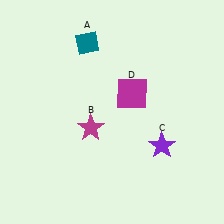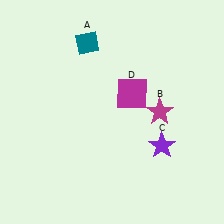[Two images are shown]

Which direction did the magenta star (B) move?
The magenta star (B) moved right.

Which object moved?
The magenta star (B) moved right.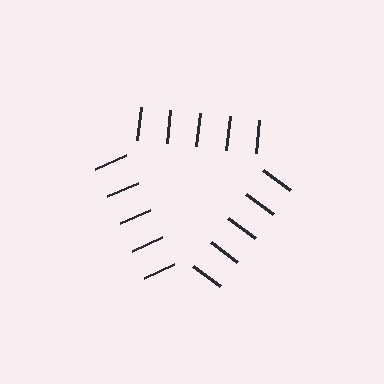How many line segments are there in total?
15 — 5 along each of the 3 edges.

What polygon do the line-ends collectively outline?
An illusory triangle — the line segments terminate on its edges but no continuous stroke is drawn.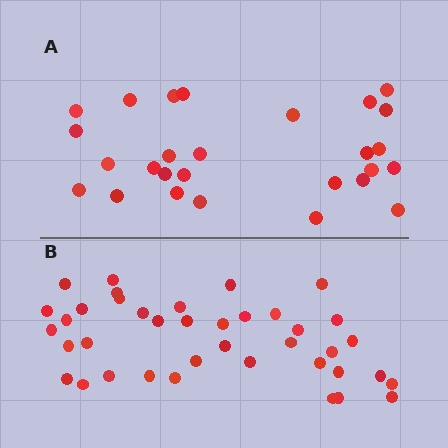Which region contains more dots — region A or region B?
Region B (the bottom region) has more dots.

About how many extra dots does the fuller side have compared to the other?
Region B has roughly 12 or so more dots than region A.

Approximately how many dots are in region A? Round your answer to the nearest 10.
About 30 dots. (The exact count is 27, which rounds to 30.)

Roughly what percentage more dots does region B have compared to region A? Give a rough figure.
About 45% more.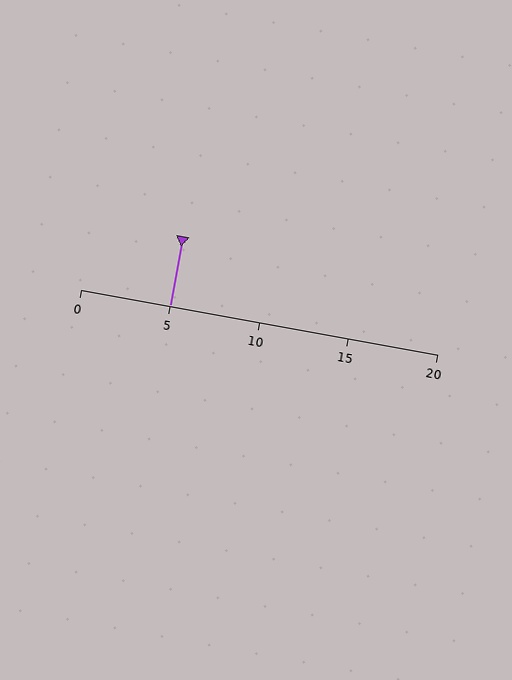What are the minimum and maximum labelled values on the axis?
The axis runs from 0 to 20.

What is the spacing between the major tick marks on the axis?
The major ticks are spaced 5 apart.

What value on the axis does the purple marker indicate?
The marker indicates approximately 5.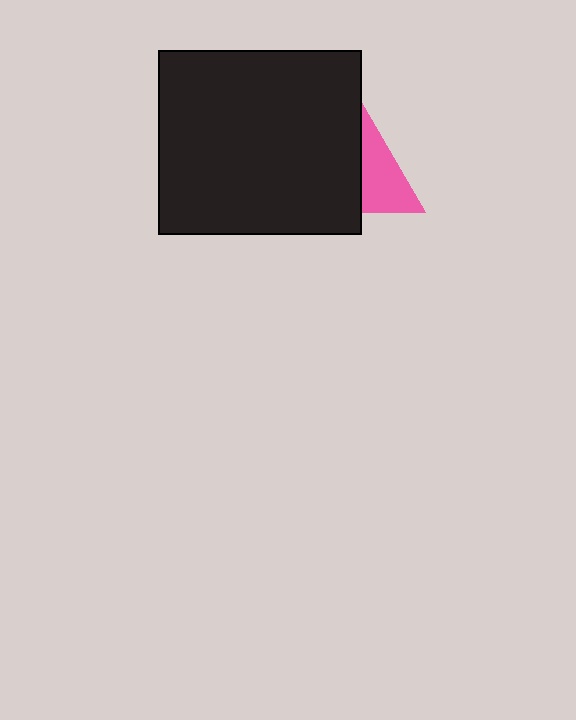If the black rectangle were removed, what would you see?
You would see the complete pink triangle.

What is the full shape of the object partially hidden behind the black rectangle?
The partially hidden object is a pink triangle.